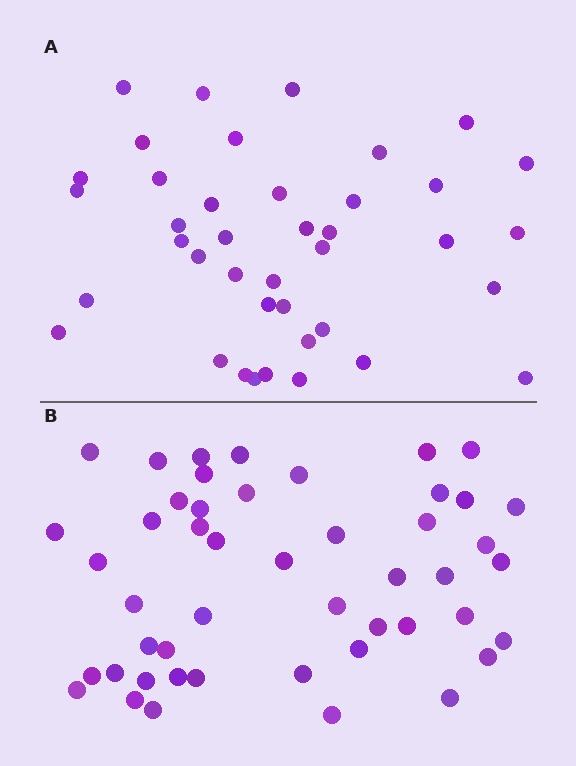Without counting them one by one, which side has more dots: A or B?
Region B (the bottom region) has more dots.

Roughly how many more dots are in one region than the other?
Region B has roughly 8 or so more dots than region A.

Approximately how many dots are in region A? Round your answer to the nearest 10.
About 40 dots.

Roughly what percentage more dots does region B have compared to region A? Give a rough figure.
About 20% more.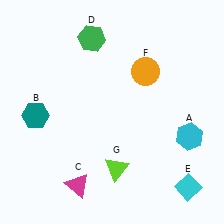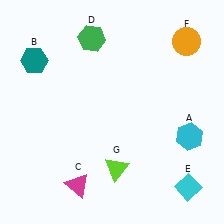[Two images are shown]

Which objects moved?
The objects that moved are: the teal hexagon (B), the orange circle (F).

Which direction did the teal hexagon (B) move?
The teal hexagon (B) moved up.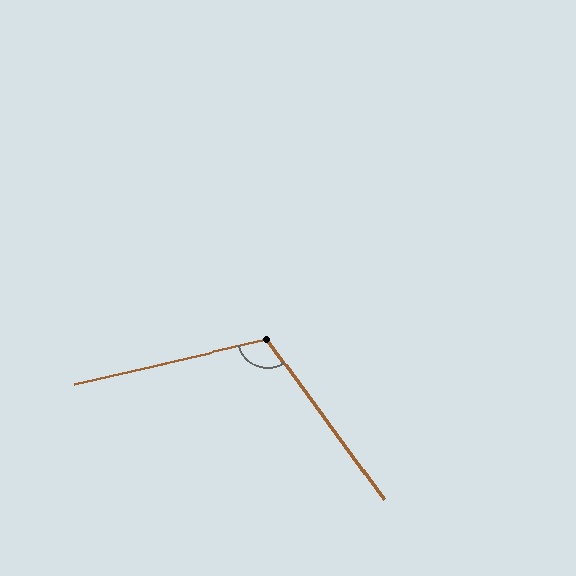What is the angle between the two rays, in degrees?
Approximately 113 degrees.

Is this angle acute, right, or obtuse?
It is obtuse.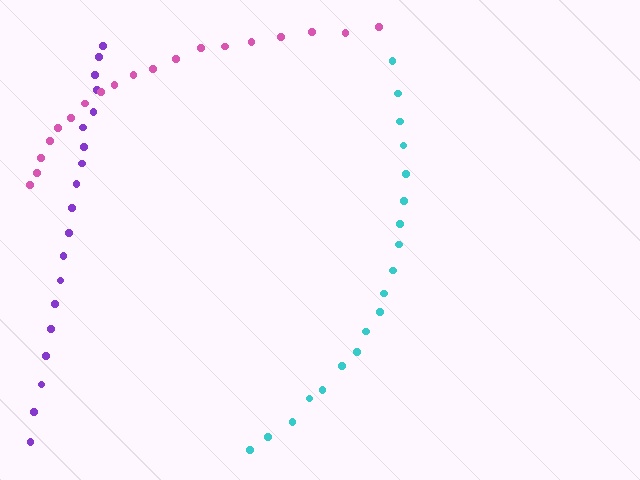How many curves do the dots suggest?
There are 3 distinct paths.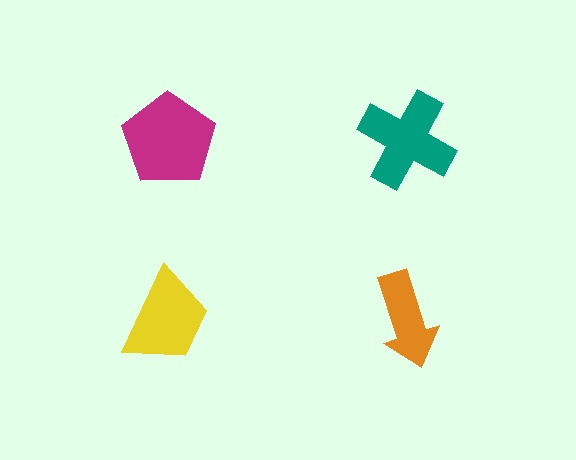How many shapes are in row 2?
2 shapes.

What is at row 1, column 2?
A teal cross.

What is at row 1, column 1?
A magenta pentagon.